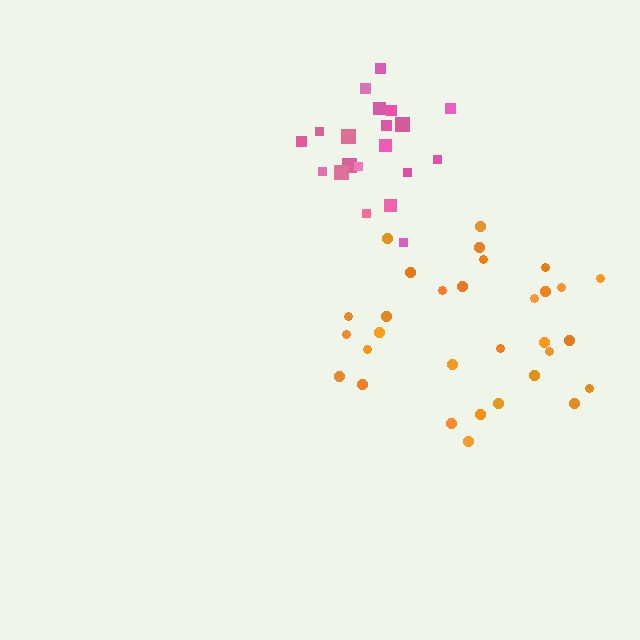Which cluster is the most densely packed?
Pink.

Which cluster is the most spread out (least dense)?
Orange.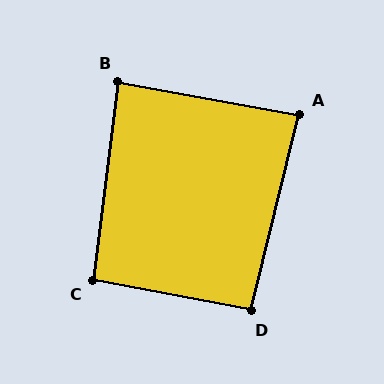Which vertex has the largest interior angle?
C, at approximately 94 degrees.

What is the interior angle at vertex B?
Approximately 87 degrees (approximately right).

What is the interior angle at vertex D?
Approximately 93 degrees (approximately right).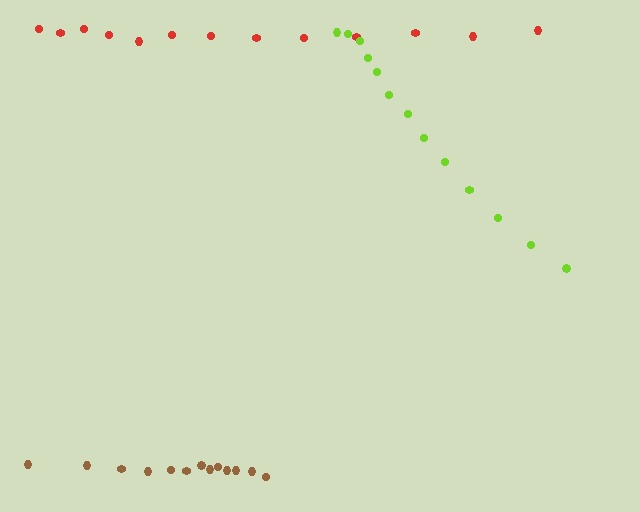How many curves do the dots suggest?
There are 3 distinct paths.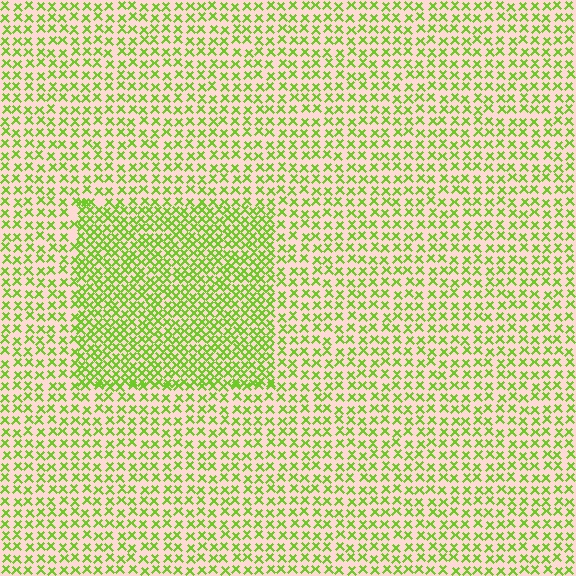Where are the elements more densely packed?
The elements are more densely packed inside the rectangle boundary.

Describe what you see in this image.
The image contains small lime elements arranged at two different densities. A rectangle-shaped region is visible where the elements are more densely packed than the surrounding area.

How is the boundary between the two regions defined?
The boundary is defined by a change in element density (approximately 1.8x ratio). All elements are the same color, size, and shape.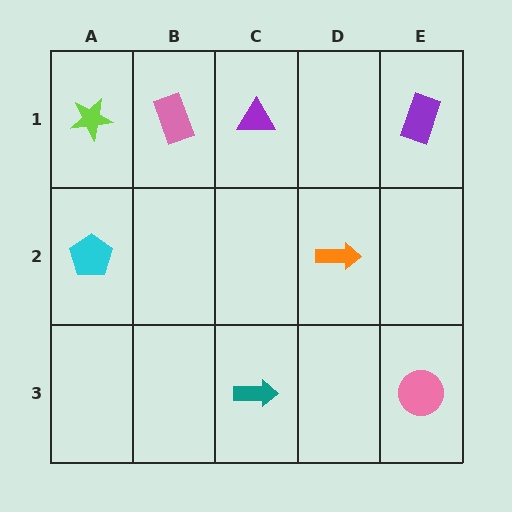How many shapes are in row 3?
2 shapes.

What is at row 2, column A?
A cyan pentagon.